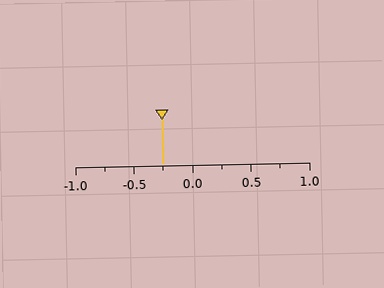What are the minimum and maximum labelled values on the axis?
The axis runs from -1.0 to 1.0.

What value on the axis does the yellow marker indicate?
The marker indicates approximately -0.25.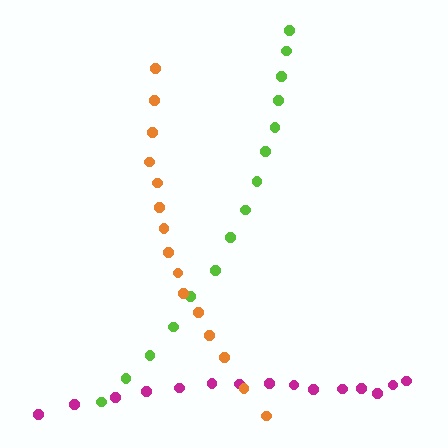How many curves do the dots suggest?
There are 3 distinct paths.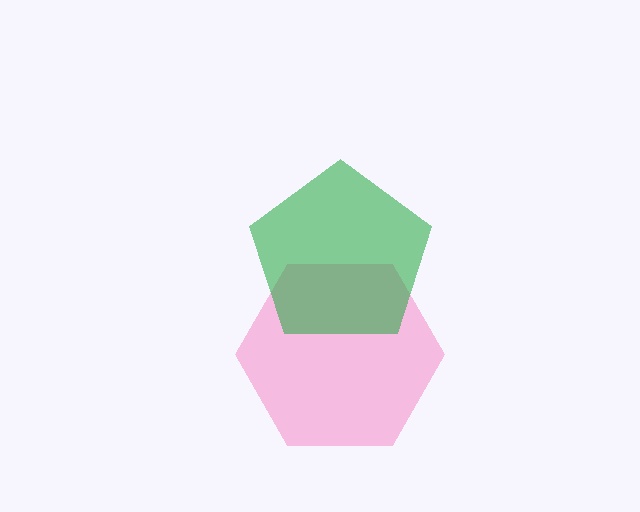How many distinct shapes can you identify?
There are 2 distinct shapes: a pink hexagon, a green pentagon.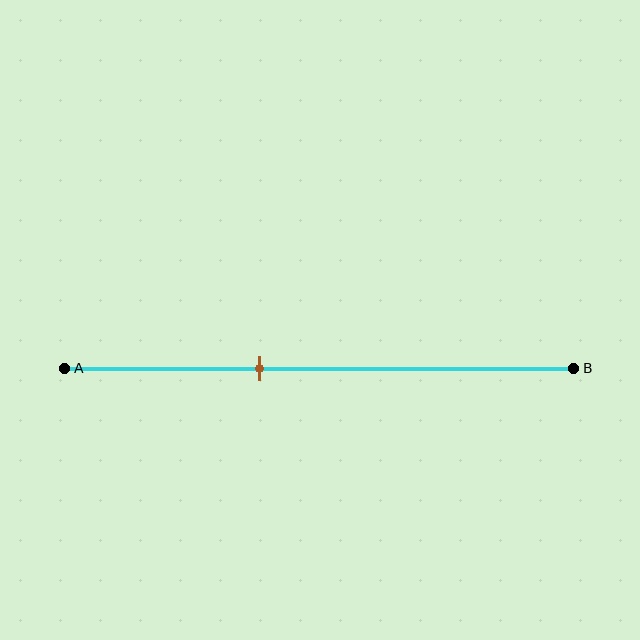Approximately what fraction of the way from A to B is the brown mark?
The brown mark is approximately 40% of the way from A to B.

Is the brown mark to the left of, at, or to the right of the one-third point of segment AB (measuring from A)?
The brown mark is to the right of the one-third point of segment AB.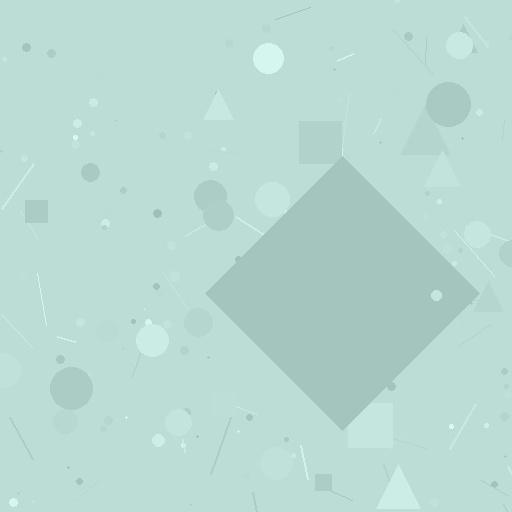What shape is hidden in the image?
A diamond is hidden in the image.